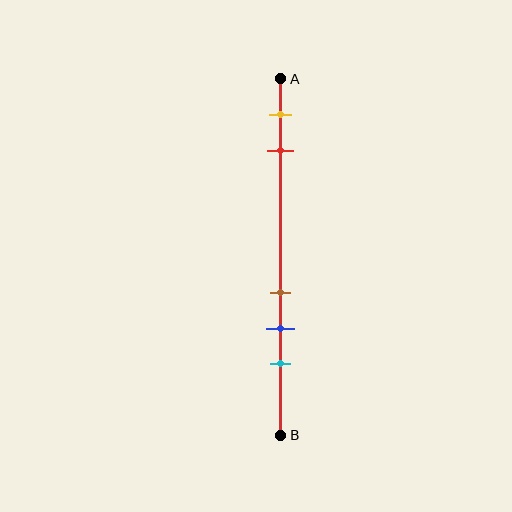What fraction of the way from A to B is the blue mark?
The blue mark is approximately 70% (0.7) of the way from A to B.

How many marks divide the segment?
There are 5 marks dividing the segment.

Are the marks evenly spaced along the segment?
No, the marks are not evenly spaced.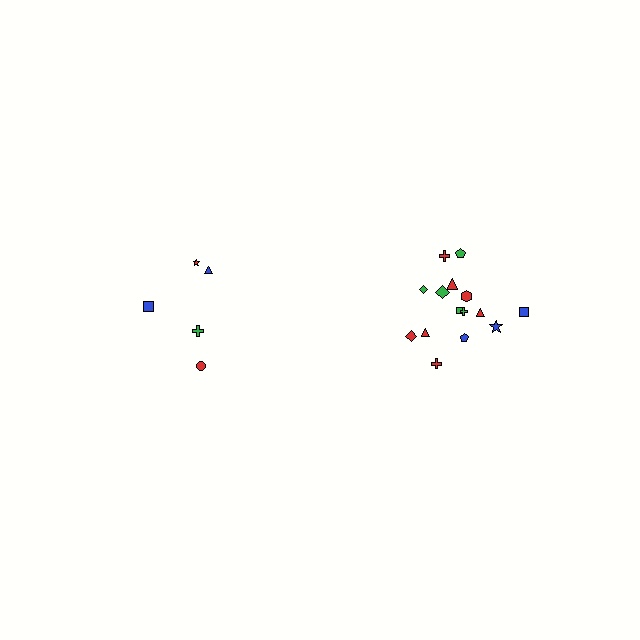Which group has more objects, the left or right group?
The right group.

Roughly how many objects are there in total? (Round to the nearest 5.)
Roughly 20 objects in total.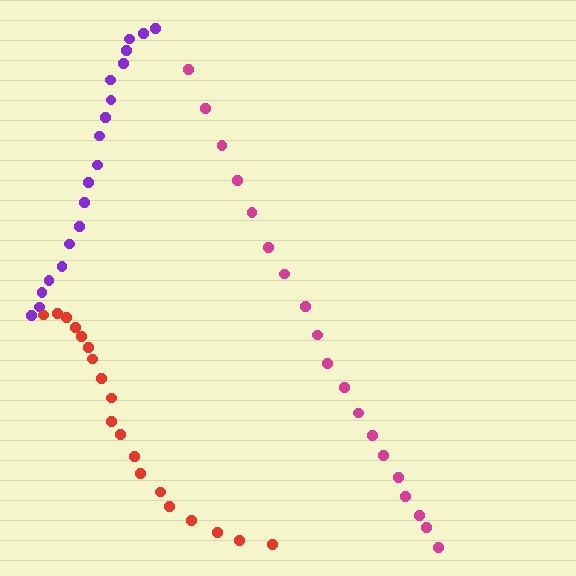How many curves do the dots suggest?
There are 3 distinct paths.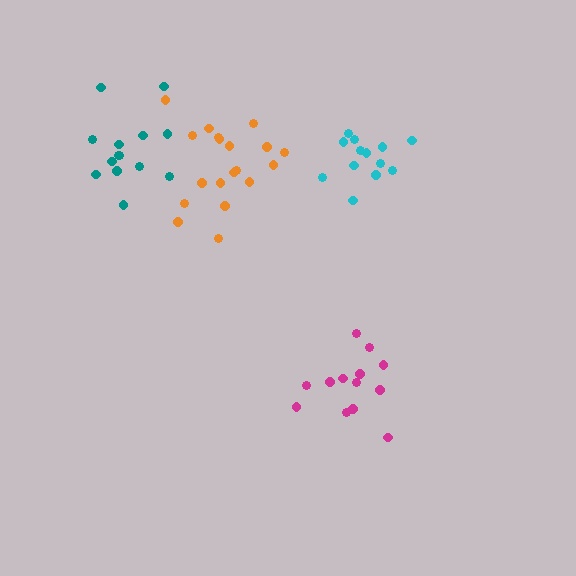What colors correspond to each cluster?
The clusters are colored: orange, magenta, teal, cyan.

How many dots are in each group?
Group 1: 19 dots, Group 2: 13 dots, Group 3: 14 dots, Group 4: 13 dots (59 total).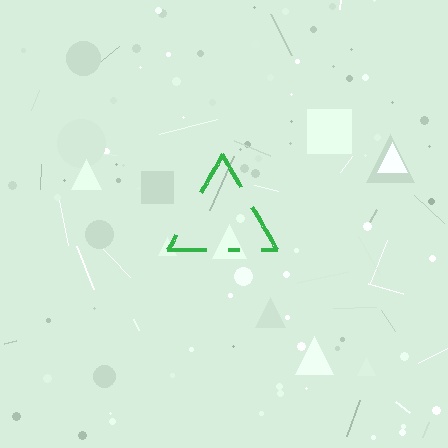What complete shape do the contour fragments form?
The contour fragments form a triangle.